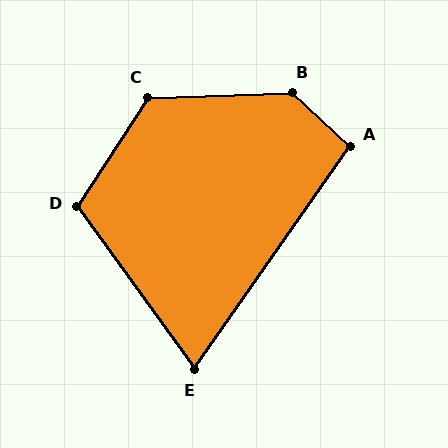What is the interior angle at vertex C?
Approximately 125 degrees (obtuse).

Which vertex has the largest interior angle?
B, at approximately 135 degrees.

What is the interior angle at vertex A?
Approximately 98 degrees (obtuse).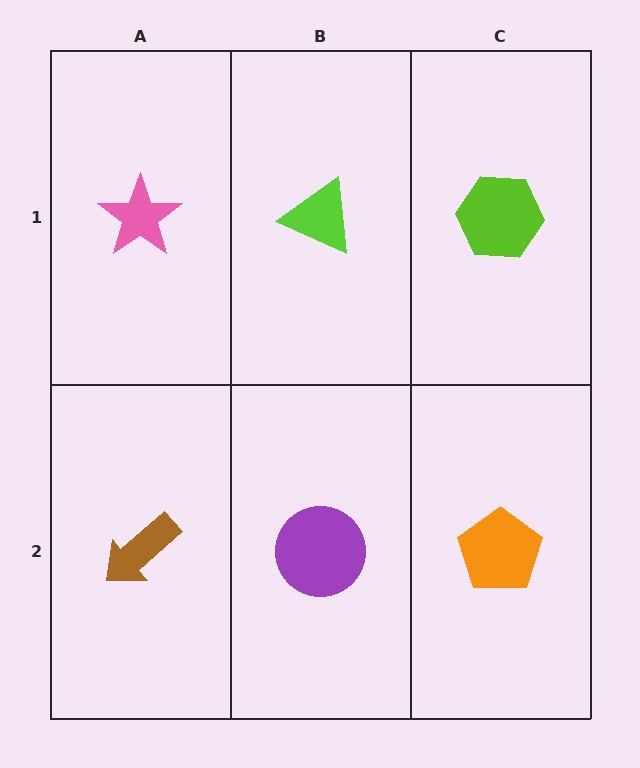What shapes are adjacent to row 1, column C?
An orange pentagon (row 2, column C), a lime triangle (row 1, column B).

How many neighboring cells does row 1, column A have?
2.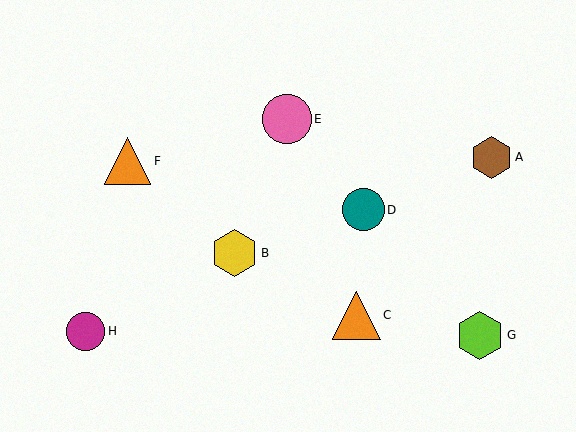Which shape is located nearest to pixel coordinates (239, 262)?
The yellow hexagon (labeled B) at (235, 253) is nearest to that location.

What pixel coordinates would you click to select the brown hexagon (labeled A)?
Click at (491, 157) to select the brown hexagon A.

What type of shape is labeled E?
Shape E is a pink circle.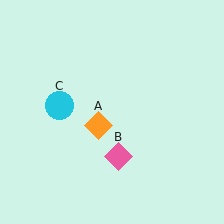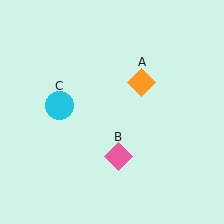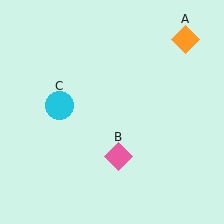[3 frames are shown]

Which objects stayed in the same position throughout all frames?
Pink diamond (object B) and cyan circle (object C) remained stationary.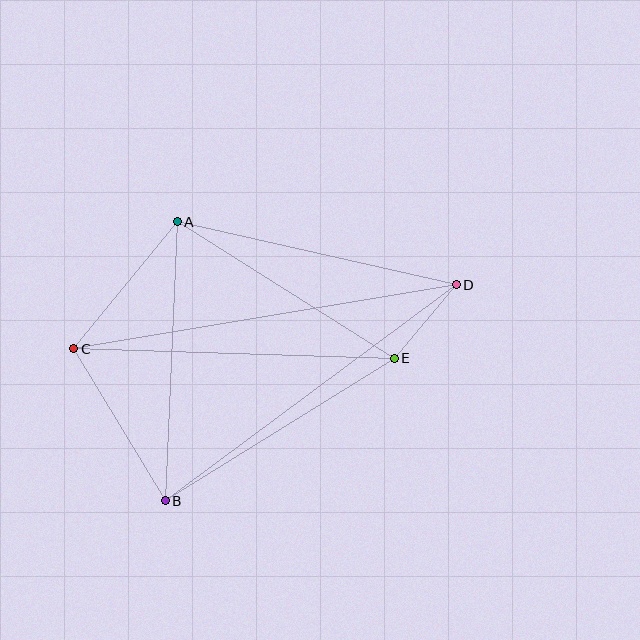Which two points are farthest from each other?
Points C and D are farthest from each other.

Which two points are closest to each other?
Points D and E are closest to each other.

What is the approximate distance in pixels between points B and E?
The distance between B and E is approximately 270 pixels.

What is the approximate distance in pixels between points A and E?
The distance between A and E is approximately 256 pixels.